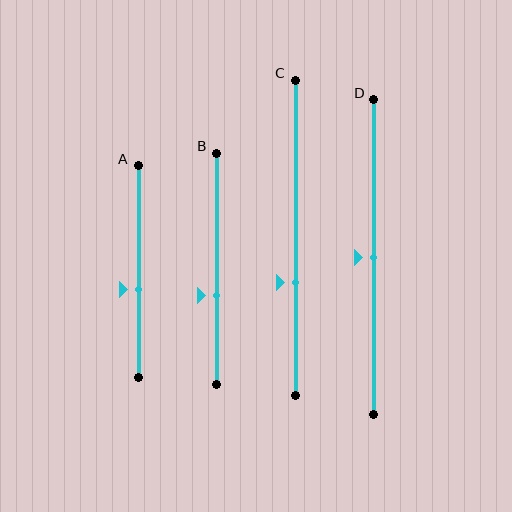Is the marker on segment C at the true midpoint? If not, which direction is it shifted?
No, the marker on segment C is shifted downward by about 14% of the segment length.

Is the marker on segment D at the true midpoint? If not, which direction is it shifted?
Yes, the marker on segment D is at the true midpoint.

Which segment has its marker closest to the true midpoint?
Segment D has its marker closest to the true midpoint.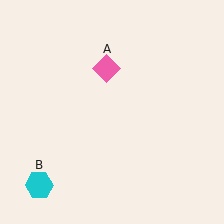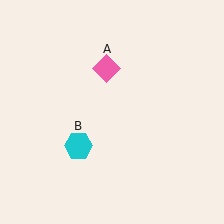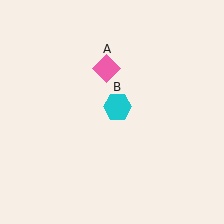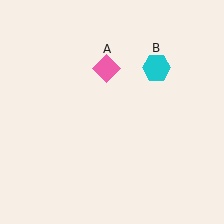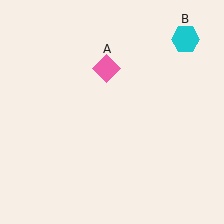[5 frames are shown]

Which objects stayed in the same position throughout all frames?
Pink diamond (object A) remained stationary.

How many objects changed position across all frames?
1 object changed position: cyan hexagon (object B).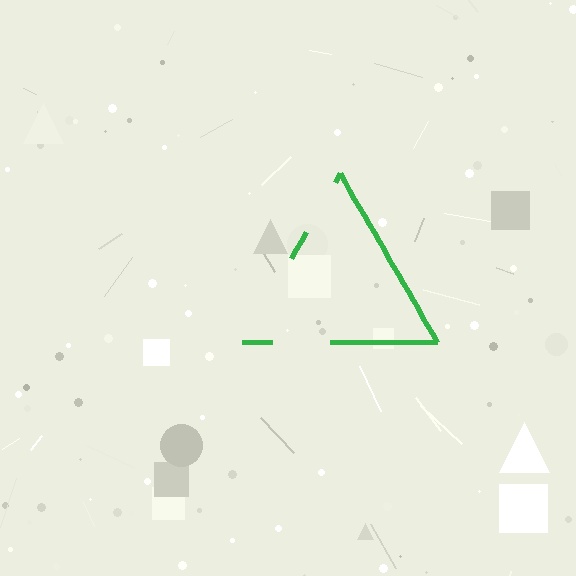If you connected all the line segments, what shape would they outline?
They would outline a triangle.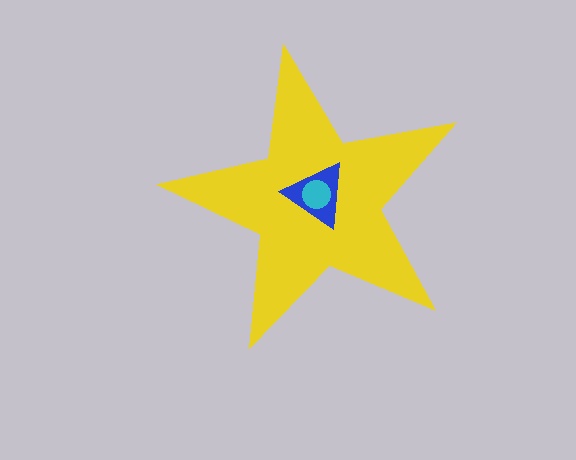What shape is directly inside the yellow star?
The blue triangle.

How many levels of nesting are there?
3.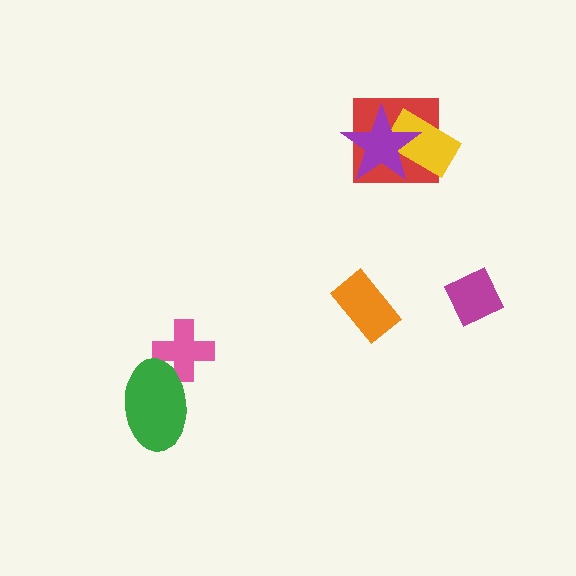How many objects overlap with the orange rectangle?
0 objects overlap with the orange rectangle.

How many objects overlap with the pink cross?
1 object overlaps with the pink cross.